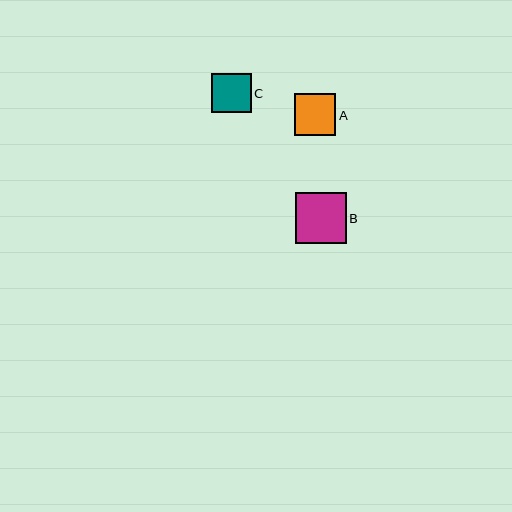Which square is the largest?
Square B is the largest with a size of approximately 51 pixels.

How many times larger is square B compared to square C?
Square B is approximately 1.3 times the size of square C.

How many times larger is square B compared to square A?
Square B is approximately 1.2 times the size of square A.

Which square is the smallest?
Square C is the smallest with a size of approximately 40 pixels.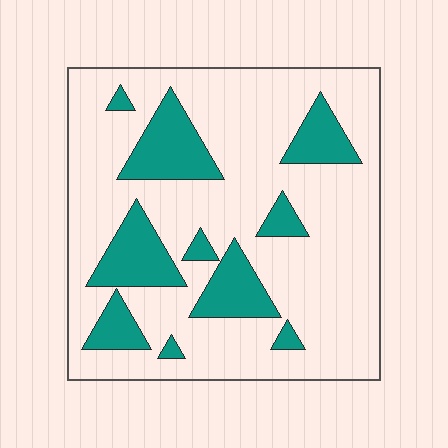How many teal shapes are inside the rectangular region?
10.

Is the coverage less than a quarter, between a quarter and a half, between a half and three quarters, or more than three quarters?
Less than a quarter.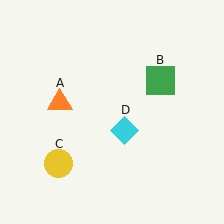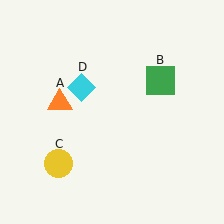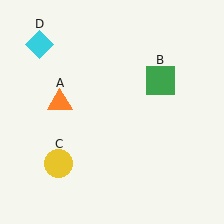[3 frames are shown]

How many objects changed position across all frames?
1 object changed position: cyan diamond (object D).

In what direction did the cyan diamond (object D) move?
The cyan diamond (object D) moved up and to the left.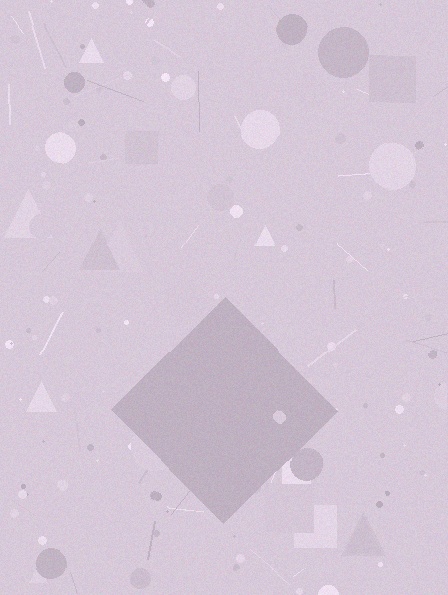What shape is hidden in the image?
A diamond is hidden in the image.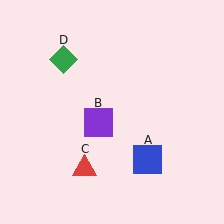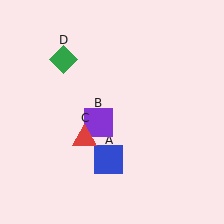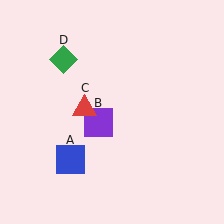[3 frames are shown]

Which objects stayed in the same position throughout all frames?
Purple square (object B) and green diamond (object D) remained stationary.